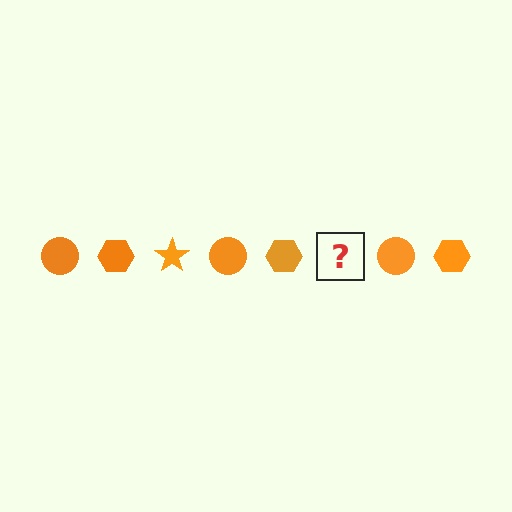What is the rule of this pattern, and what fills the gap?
The rule is that the pattern cycles through circle, hexagon, star shapes in orange. The gap should be filled with an orange star.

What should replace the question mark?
The question mark should be replaced with an orange star.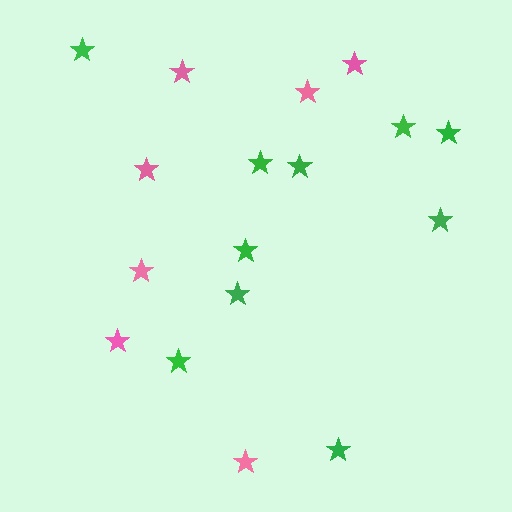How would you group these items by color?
There are 2 groups: one group of green stars (10) and one group of pink stars (7).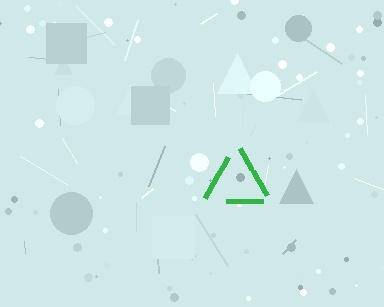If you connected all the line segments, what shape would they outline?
They would outline a triangle.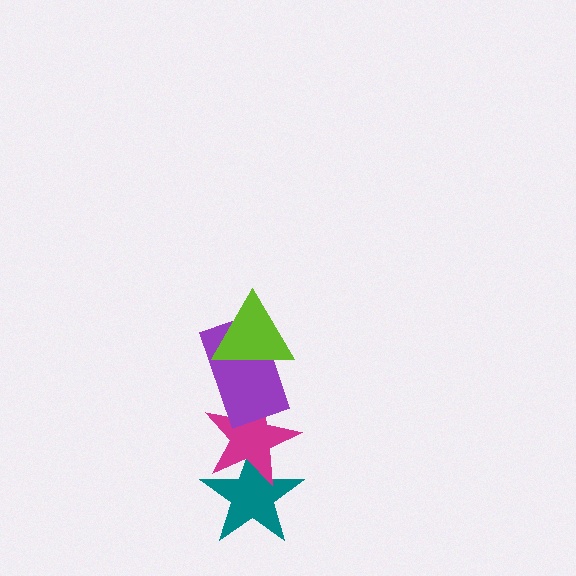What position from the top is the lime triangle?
The lime triangle is 1st from the top.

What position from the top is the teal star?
The teal star is 4th from the top.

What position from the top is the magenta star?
The magenta star is 3rd from the top.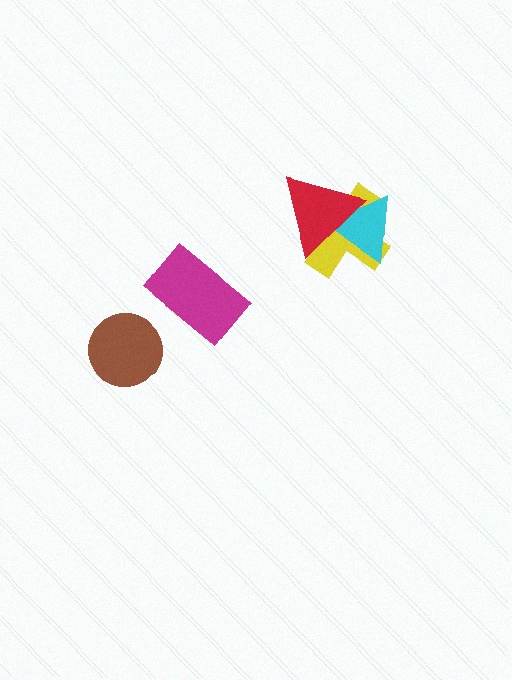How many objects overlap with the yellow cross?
2 objects overlap with the yellow cross.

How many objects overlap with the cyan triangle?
2 objects overlap with the cyan triangle.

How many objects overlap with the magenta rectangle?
0 objects overlap with the magenta rectangle.